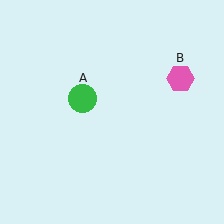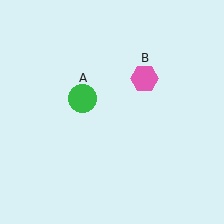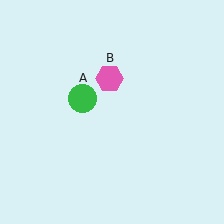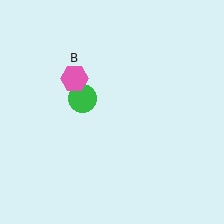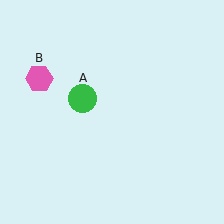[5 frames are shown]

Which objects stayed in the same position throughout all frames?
Green circle (object A) remained stationary.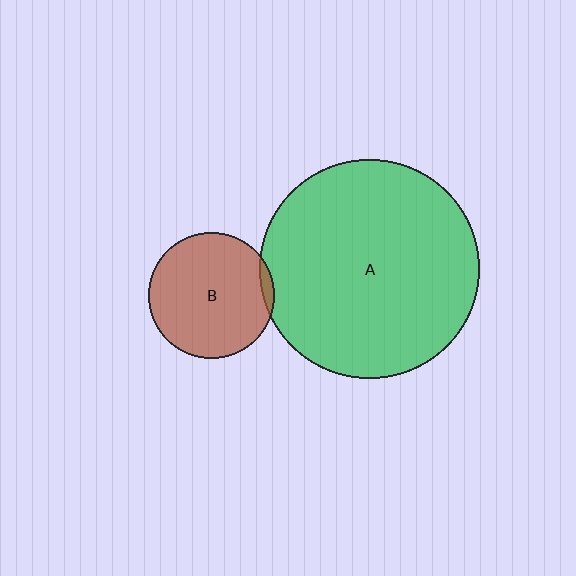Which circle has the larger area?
Circle A (green).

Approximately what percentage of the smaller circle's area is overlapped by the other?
Approximately 5%.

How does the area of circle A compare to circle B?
Approximately 3.0 times.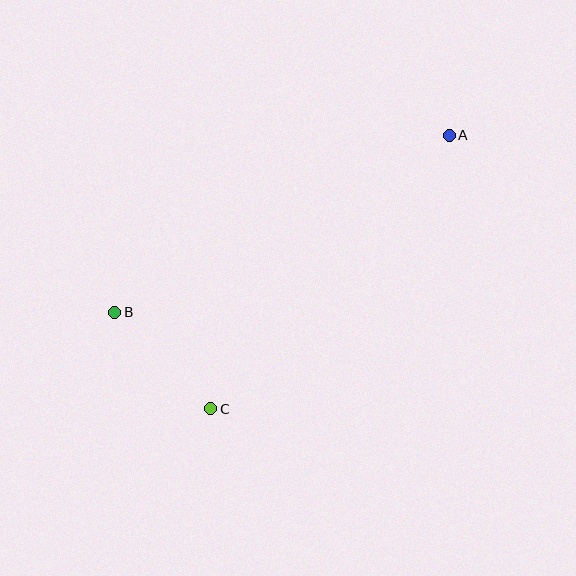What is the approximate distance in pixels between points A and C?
The distance between A and C is approximately 363 pixels.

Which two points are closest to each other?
Points B and C are closest to each other.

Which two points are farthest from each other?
Points A and B are farthest from each other.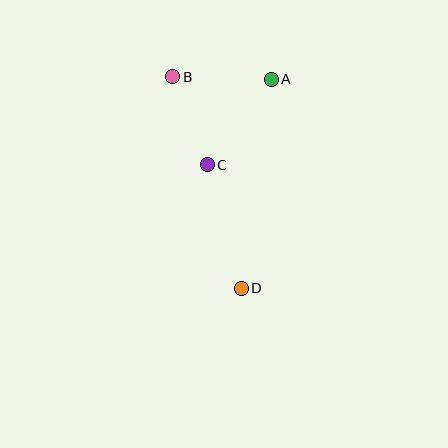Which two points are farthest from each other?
Points B and D are farthest from each other.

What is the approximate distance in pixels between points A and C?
The distance between A and C is approximately 107 pixels.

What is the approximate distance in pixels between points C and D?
The distance between C and D is approximately 128 pixels.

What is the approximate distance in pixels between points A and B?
The distance between A and B is approximately 99 pixels.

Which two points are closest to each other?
Points B and C are closest to each other.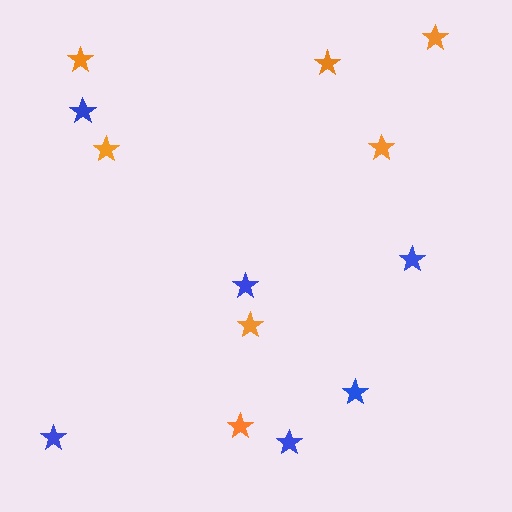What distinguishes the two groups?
There are 2 groups: one group of blue stars (6) and one group of orange stars (7).